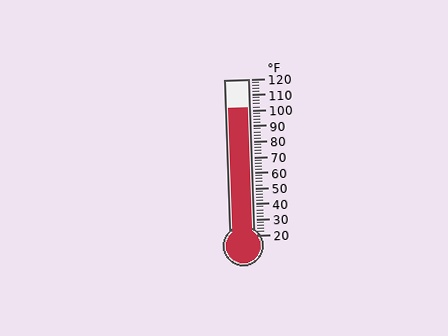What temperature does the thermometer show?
The thermometer shows approximately 102°F.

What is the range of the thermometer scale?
The thermometer scale ranges from 20°F to 120°F.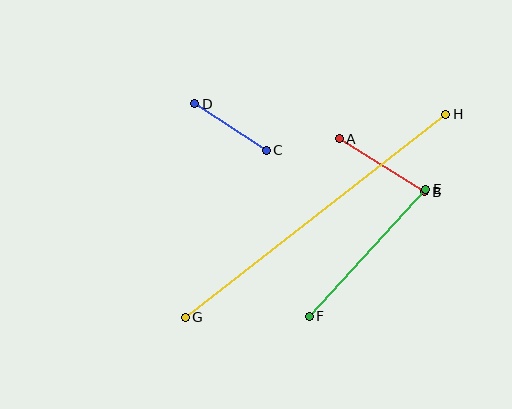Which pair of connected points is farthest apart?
Points G and H are farthest apart.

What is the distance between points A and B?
The distance is approximately 101 pixels.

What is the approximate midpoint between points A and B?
The midpoint is at approximately (382, 165) pixels.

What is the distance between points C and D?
The distance is approximately 86 pixels.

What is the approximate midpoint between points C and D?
The midpoint is at approximately (231, 127) pixels.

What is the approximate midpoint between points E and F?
The midpoint is at approximately (368, 253) pixels.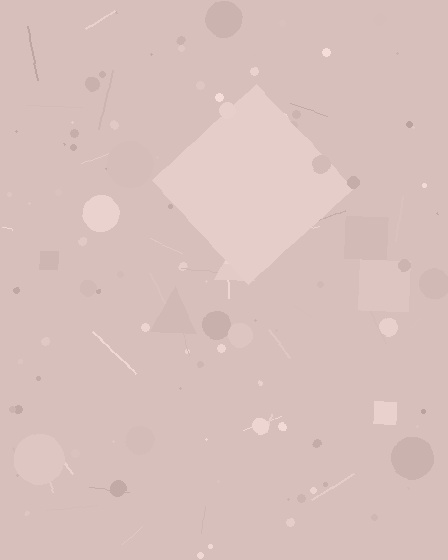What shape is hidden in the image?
A diamond is hidden in the image.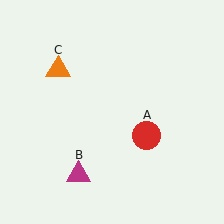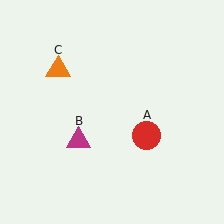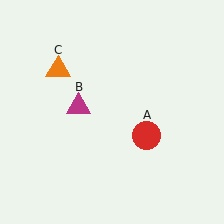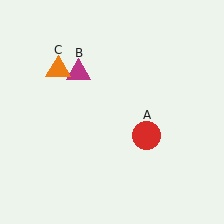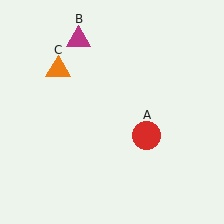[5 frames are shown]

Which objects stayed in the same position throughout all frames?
Red circle (object A) and orange triangle (object C) remained stationary.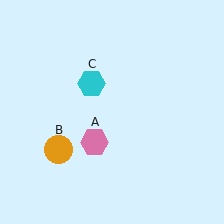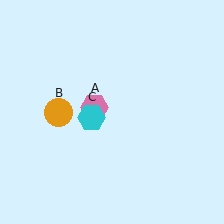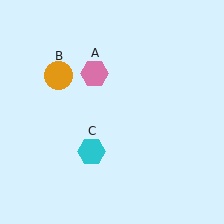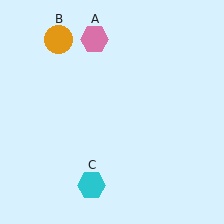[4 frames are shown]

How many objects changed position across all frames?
3 objects changed position: pink hexagon (object A), orange circle (object B), cyan hexagon (object C).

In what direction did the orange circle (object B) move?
The orange circle (object B) moved up.